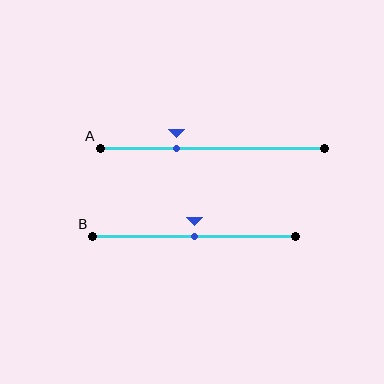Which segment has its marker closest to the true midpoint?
Segment B has its marker closest to the true midpoint.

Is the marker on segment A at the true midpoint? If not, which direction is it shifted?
No, the marker on segment A is shifted to the left by about 16% of the segment length.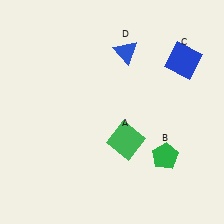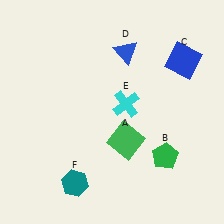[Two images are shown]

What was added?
A cyan cross (E), a teal hexagon (F) were added in Image 2.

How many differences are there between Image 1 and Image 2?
There are 2 differences between the two images.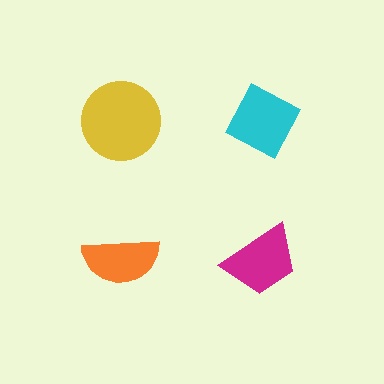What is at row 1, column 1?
A yellow circle.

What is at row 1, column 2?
A cyan diamond.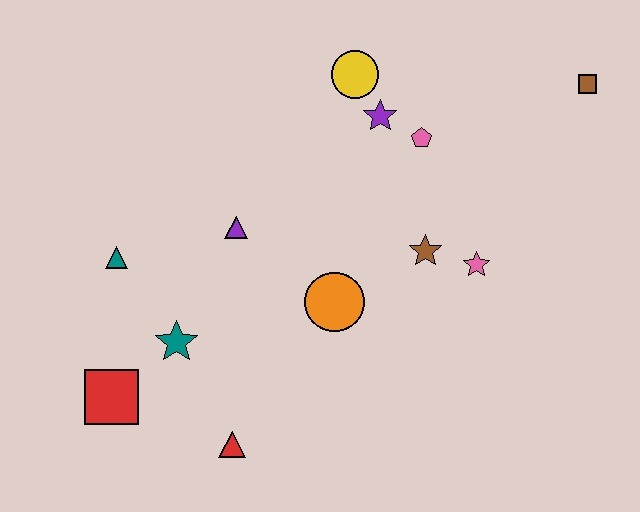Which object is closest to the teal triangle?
The teal star is closest to the teal triangle.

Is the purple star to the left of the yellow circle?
No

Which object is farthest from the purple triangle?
The brown square is farthest from the purple triangle.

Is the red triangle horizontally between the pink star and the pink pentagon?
No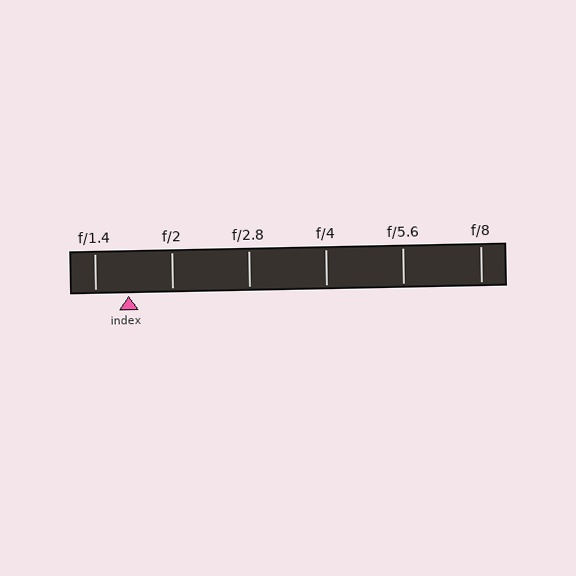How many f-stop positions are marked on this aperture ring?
There are 6 f-stop positions marked.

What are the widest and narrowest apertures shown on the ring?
The widest aperture shown is f/1.4 and the narrowest is f/8.